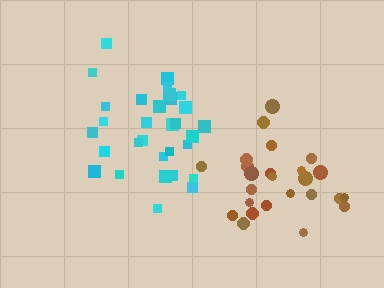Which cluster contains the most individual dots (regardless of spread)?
Cyan (31).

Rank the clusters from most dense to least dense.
cyan, brown.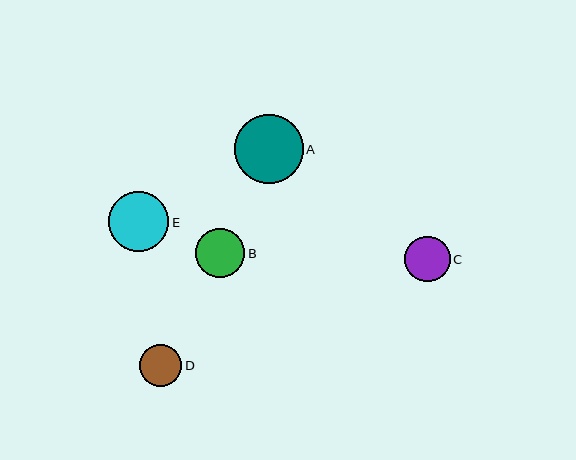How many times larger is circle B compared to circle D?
Circle B is approximately 1.2 times the size of circle D.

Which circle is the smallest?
Circle D is the smallest with a size of approximately 42 pixels.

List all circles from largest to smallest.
From largest to smallest: A, E, B, C, D.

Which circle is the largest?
Circle A is the largest with a size of approximately 69 pixels.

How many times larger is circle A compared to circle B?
Circle A is approximately 1.4 times the size of circle B.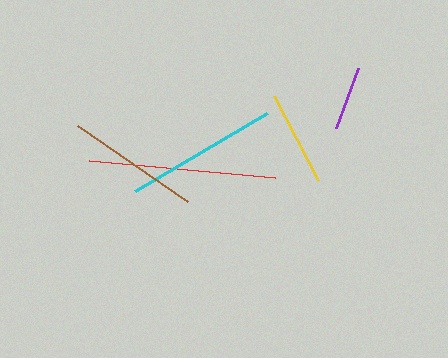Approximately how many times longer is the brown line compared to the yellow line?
The brown line is approximately 1.4 times the length of the yellow line.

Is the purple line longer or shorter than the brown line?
The brown line is longer than the purple line.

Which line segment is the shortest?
The purple line is the shortest at approximately 64 pixels.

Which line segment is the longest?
The red line is the longest at approximately 187 pixels.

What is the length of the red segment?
The red segment is approximately 187 pixels long.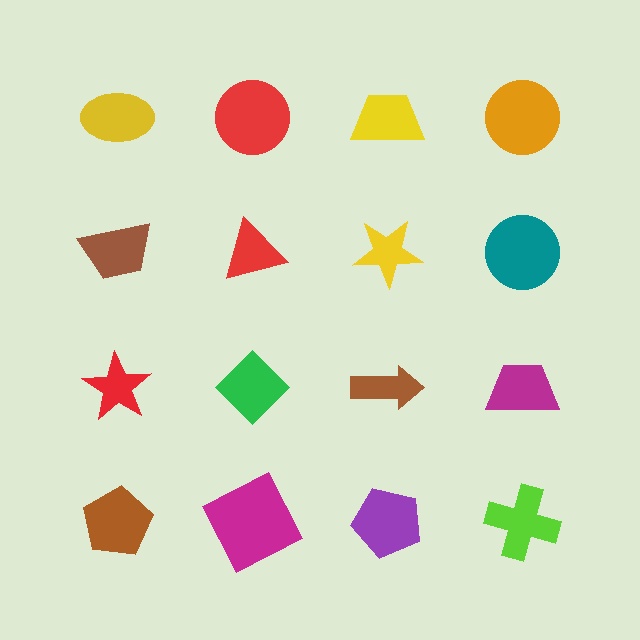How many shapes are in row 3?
4 shapes.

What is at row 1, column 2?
A red circle.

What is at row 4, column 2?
A magenta square.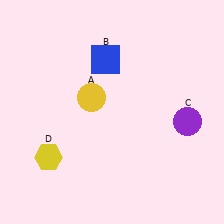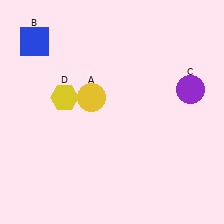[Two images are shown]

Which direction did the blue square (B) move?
The blue square (B) moved left.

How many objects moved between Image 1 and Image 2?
3 objects moved between the two images.